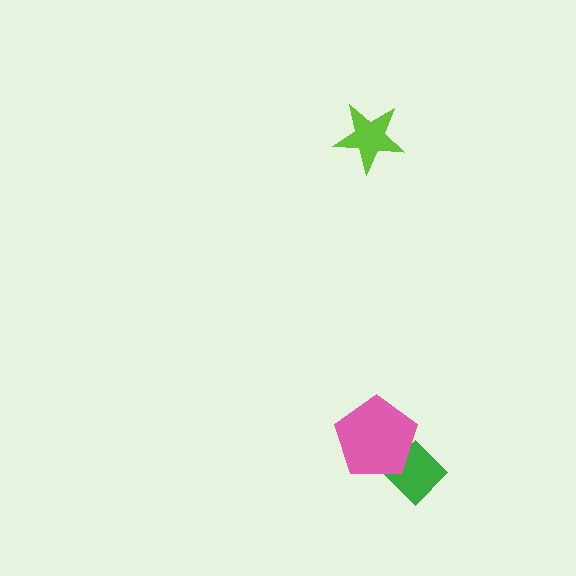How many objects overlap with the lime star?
0 objects overlap with the lime star.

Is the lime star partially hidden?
No, no other shape covers it.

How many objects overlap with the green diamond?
1 object overlaps with the green diamond.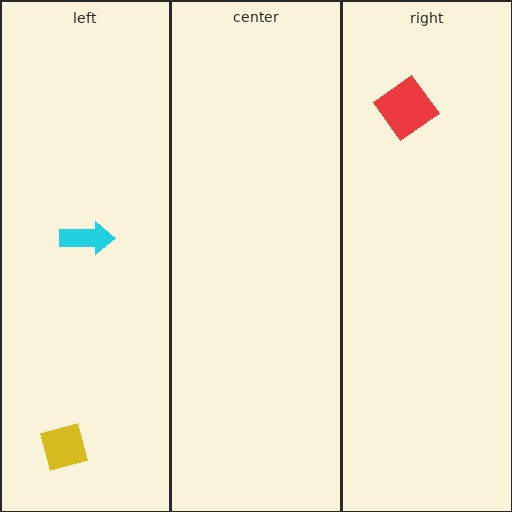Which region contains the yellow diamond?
The left region.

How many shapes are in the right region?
1.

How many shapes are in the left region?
2.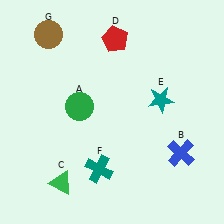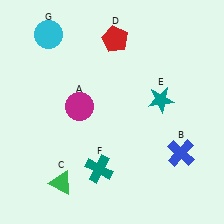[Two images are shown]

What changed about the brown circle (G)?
In Image 1, G is brown. In Image 2, it changed to cyan.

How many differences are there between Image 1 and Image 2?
There are 2 differences between the two images.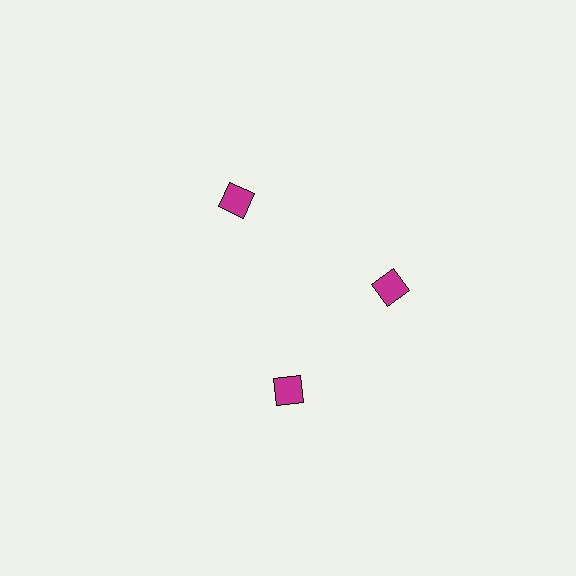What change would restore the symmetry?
The symmetry would be restored by rotating it back into even spacing with its neighbors so that all 3 squares sit at equal angles and equal distance from the center.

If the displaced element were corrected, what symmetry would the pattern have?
It would have 3-fold rotational symmetry — the pattern would map onto itself every 120 degrees.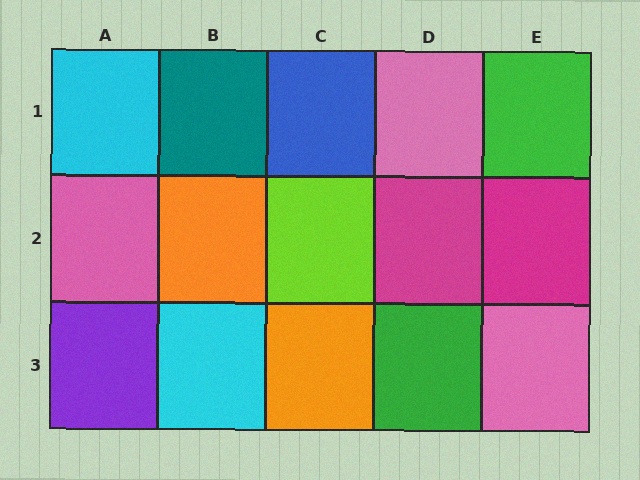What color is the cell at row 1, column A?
Cyan.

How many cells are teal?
1 cell is teal.